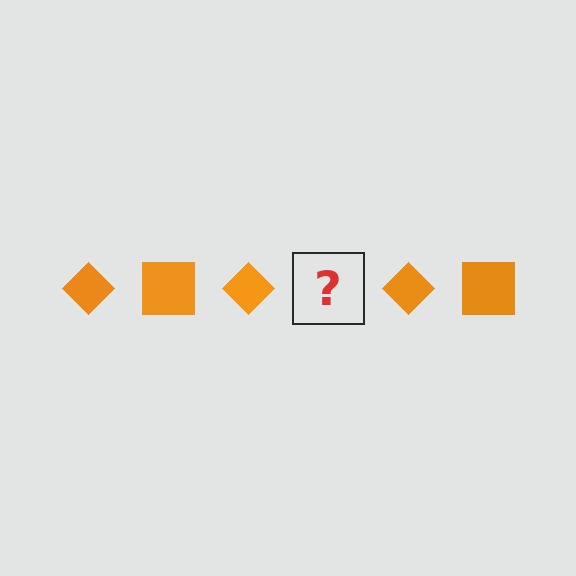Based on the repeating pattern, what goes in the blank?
The blank should be an orange square.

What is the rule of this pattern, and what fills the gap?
The rule is that the pattern cycles through diamond, square shapes in orange. The gap should be filled with an orange square.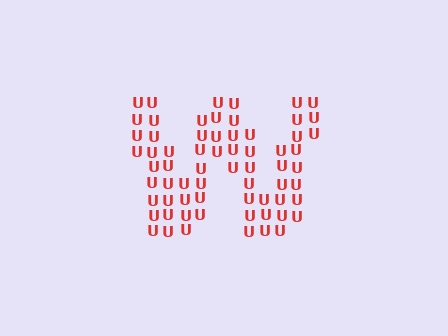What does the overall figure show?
The overall figure shows the letter W.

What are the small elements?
The small elements are letter U's.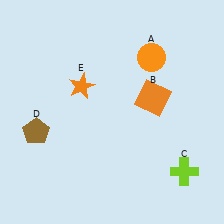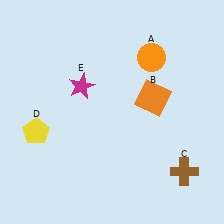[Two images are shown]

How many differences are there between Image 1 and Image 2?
There are 3 differences between the two images.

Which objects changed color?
C changed from lime to brown. D changed from brown to yellow. E changed from orange to magenta.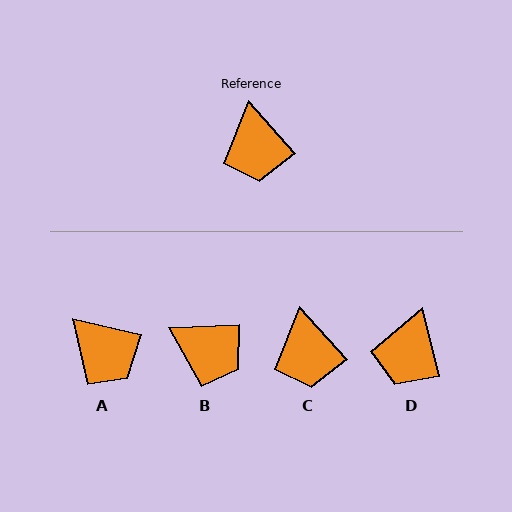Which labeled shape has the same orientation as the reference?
C.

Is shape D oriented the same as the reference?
No, it is off by about 28 degrees.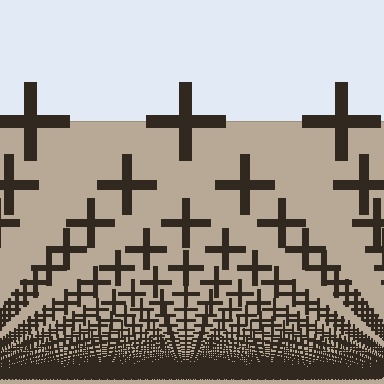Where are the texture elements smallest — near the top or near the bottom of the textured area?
Near the bottom.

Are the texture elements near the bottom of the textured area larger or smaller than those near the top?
Smaller. The gradient is inverted — elements near the bottom are smaller and denser.